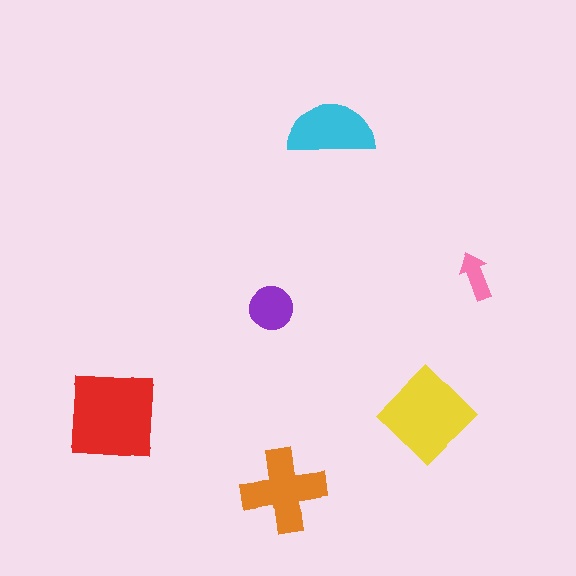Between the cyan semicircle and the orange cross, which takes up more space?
The orange cross.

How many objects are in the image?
There are 6 objects in the image.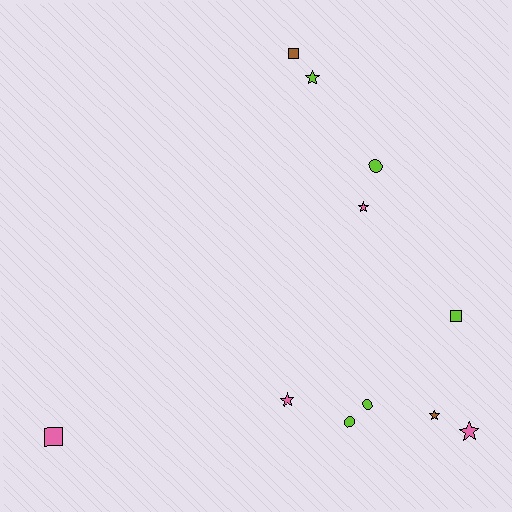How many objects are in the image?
There are 11 objects.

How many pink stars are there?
There are 3 pink stars.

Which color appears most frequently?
Lime, with 5 objects.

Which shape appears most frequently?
Star, with 5 objects.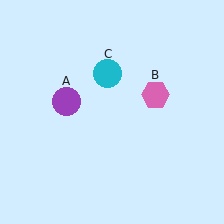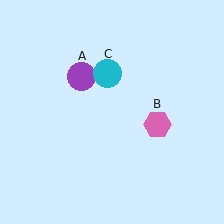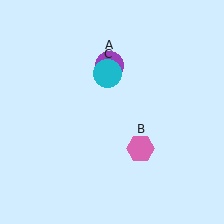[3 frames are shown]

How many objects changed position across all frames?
2 objects changed position: purple circle (object A), pink hexagon (object B).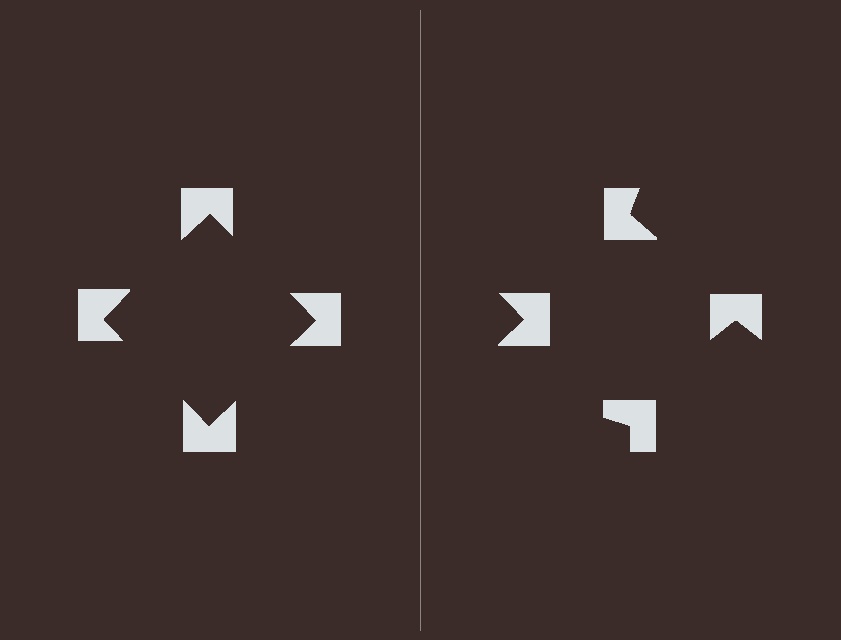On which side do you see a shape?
An illusory square appears on the left side. On the right side the wedge cuts are rotated, so no coherent shape forms.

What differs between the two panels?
The notched squares are positioned identically on both sides; only the wedge orientations differ. On the left they align to a square; on the right they are misaligned.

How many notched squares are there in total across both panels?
8 — 4 on each side.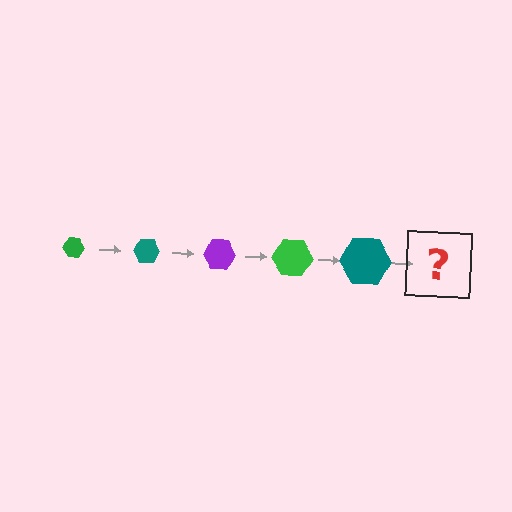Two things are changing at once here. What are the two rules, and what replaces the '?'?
The two rules are that the hexagon grows larger each step and the color cycles through green, teal, and purple. The '?' should be a purple hexagon, larger than the previous one.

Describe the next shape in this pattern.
It should be a purple hexagon, larger than the previous one.